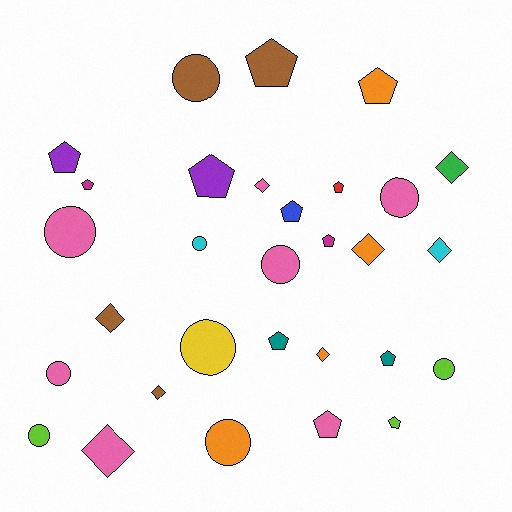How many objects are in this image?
There are 30 objects.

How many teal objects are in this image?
There are 2 teal objects.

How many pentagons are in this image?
There are 12 pentagons.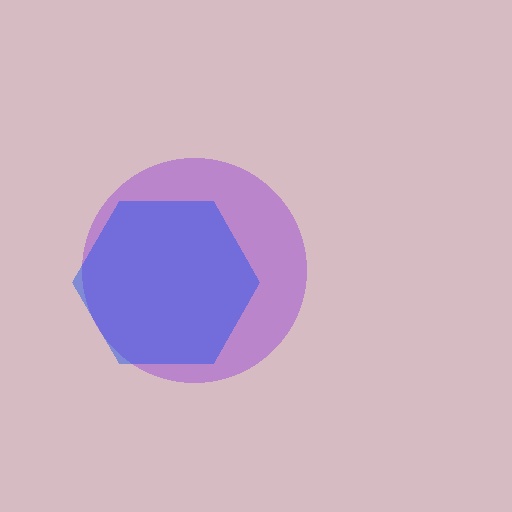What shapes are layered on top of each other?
The layered shapes are: a purple circle, a blue hexagon.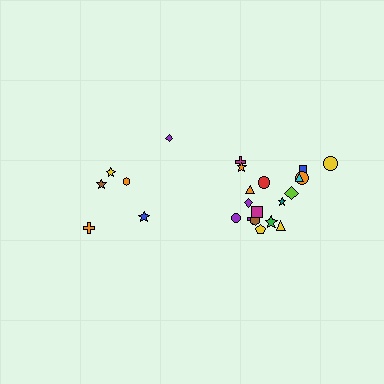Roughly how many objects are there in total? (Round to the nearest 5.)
Roughly 25 objects in total.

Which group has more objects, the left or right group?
The right group.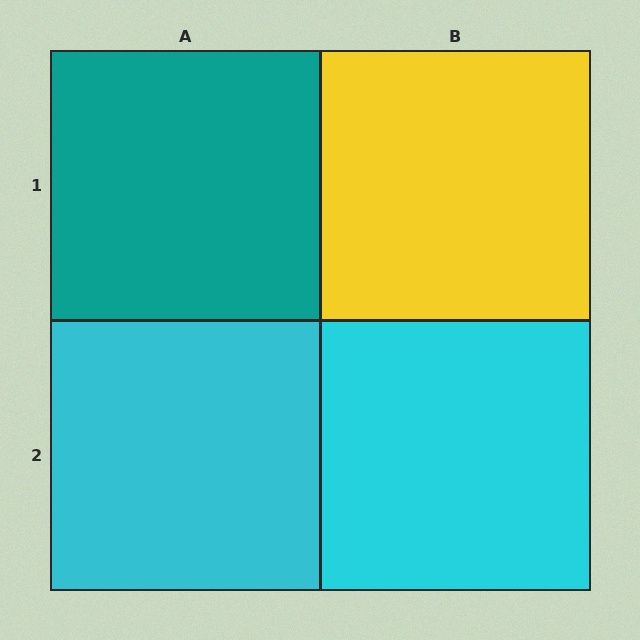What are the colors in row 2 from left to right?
Cyan, cyan.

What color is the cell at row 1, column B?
Yellow.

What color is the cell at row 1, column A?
Teal.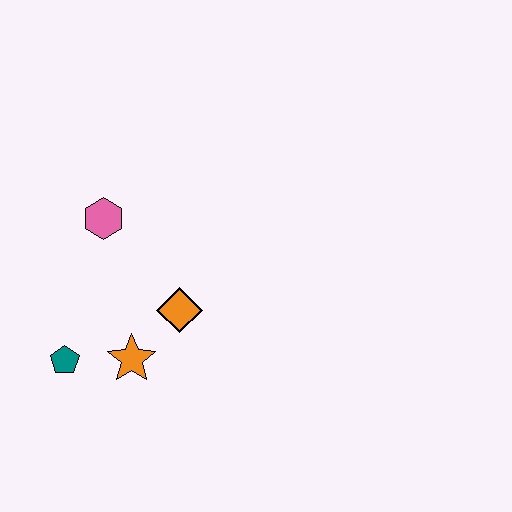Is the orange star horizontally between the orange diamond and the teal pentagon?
Yes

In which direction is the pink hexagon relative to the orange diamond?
The pink hexagon is above the orange diamond.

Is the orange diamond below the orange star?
No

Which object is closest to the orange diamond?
The orange star is closest to the orange diamond.